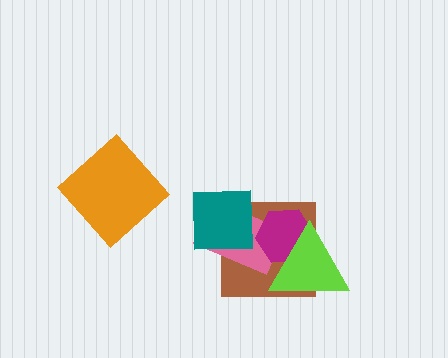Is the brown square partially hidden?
Yes, it is partially covered by another shape.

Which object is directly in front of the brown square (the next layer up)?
The pink rectangle is directly in front of the brown square.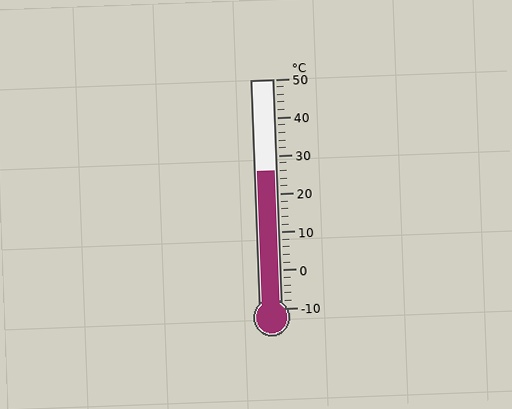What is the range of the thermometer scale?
The thermometer scale ranges from -10°C to 50°C.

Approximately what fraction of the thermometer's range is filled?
The thermometer is filled to approximately 60% of its range.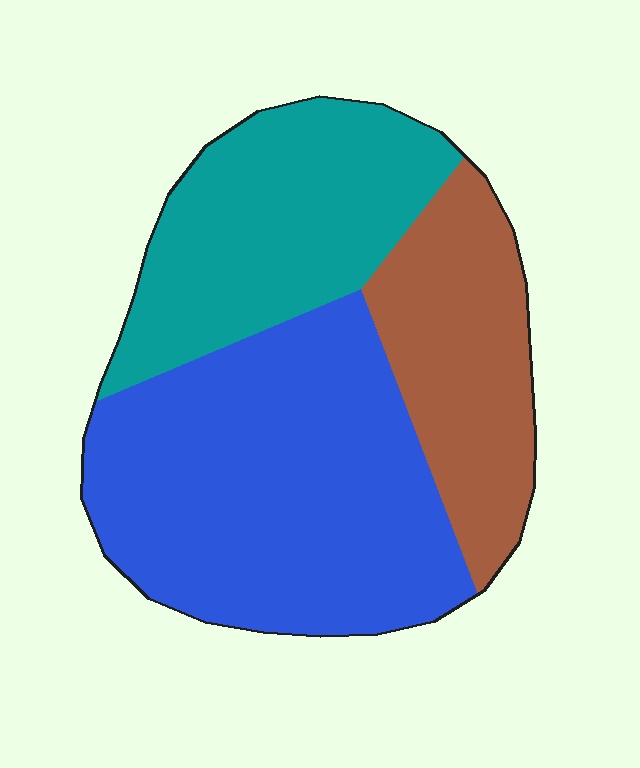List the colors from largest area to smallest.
From largest to smallest: blue, teal, brown.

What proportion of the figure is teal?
Teal covers about 30% of the figure.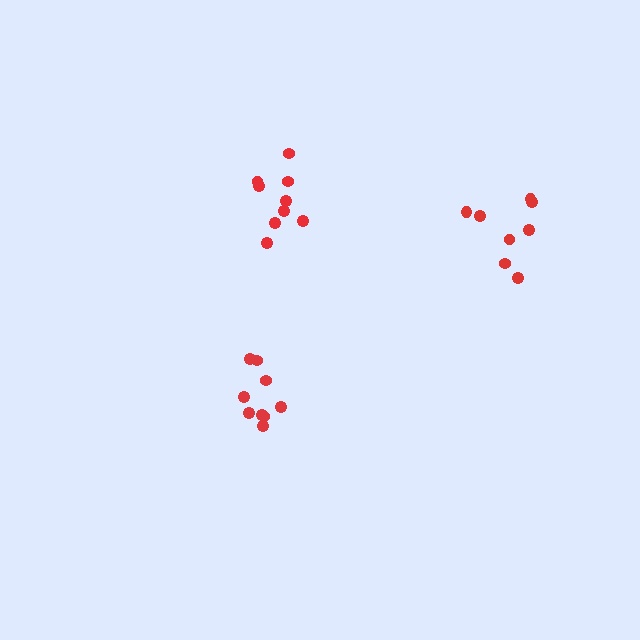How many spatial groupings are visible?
There are 3 spatial groupings.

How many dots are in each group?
Group 1: 9 dots, Group 2: 9 dots, Group 3: 8 dots (26 total).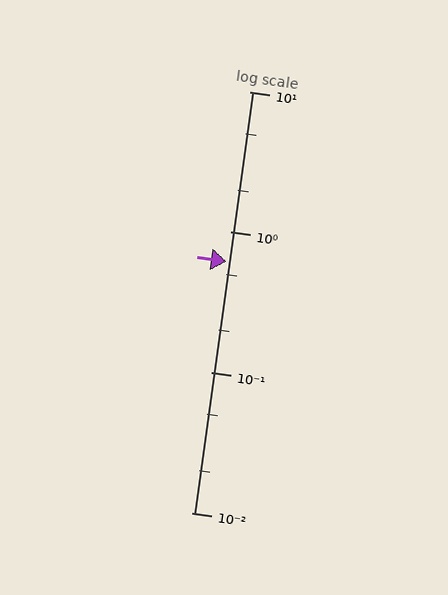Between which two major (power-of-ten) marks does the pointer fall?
The pointer is between 0.1 and 1.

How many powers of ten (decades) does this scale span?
The scale spans 3 decades, from 0.01 to 10.